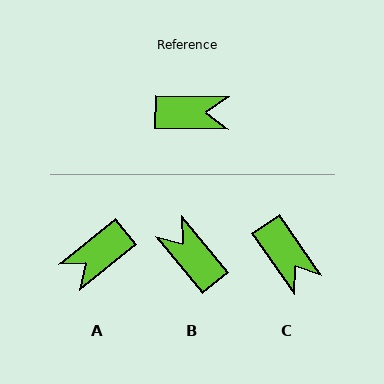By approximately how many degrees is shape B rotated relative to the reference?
Approximately 130 degrees counter-clockwise.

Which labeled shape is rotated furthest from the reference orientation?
A, about 140 degrees away.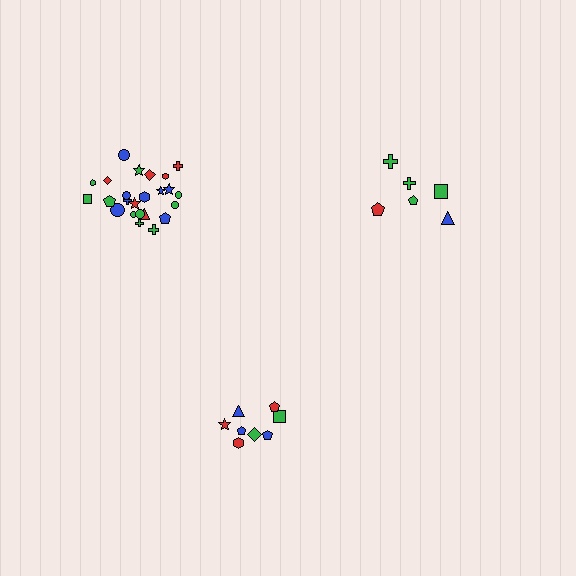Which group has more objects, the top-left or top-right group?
The top-left group.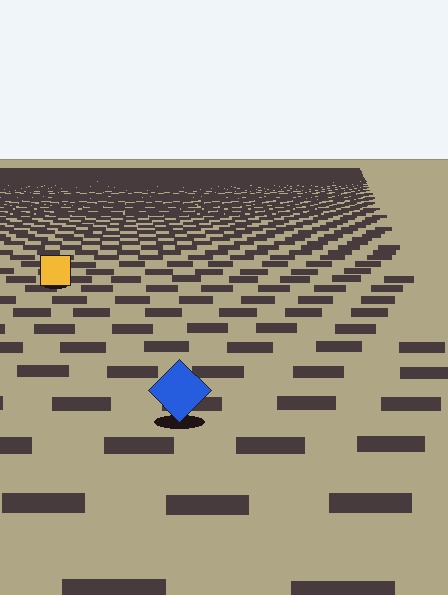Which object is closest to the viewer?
The blue diamond is closest. The texture marks near it are larger and more spread out.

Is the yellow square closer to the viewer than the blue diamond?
No. The blue diamond is closer — you can tell from the texture gradient: the ground texture is coarser near it.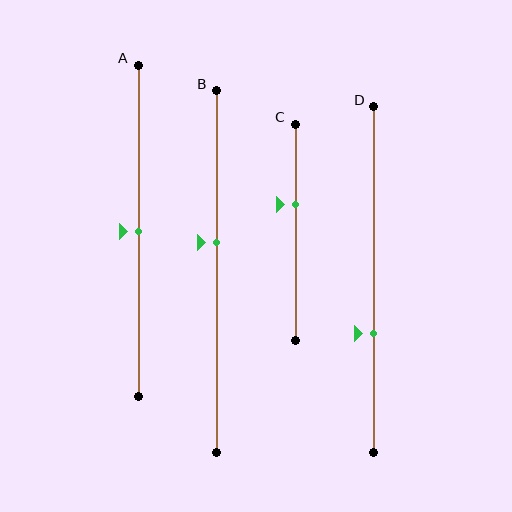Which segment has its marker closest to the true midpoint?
Segment A has its marker closest to the true midpoint.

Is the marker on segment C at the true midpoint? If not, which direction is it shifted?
No, the marker on segment C is shifted upward by about 13% of the segment length.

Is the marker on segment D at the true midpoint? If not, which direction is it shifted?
No, the marker on segment D is shifted downward by about 16% of the segment length.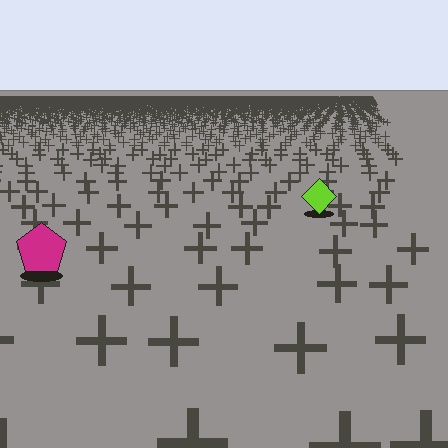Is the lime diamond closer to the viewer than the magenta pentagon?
No. The magenta pentagon is closer — you can tell from the texture gradient: the ground texture is coarser near it.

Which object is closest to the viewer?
The magenta pentagon is closest. The texture marks near it are larger and more spread out.